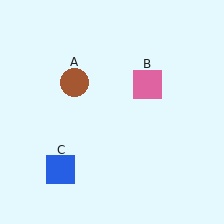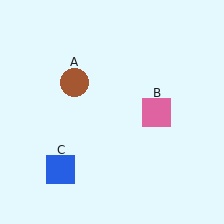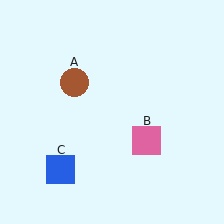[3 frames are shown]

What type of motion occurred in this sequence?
The pink square (object B) rotated clockwise around the center of the scene.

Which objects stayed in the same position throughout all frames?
Brown circle (object A) and blue square (object C) remained stationary.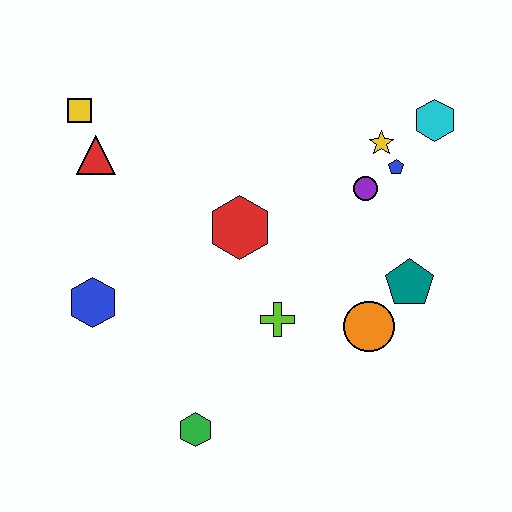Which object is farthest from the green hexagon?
The cyan hexagon is farthest from the green hexagon.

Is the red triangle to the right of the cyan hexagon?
No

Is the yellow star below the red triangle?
No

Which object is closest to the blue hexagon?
The red triangle is closest to the blue hexagon.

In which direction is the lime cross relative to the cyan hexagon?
The lime cross is below the cyan hexagon.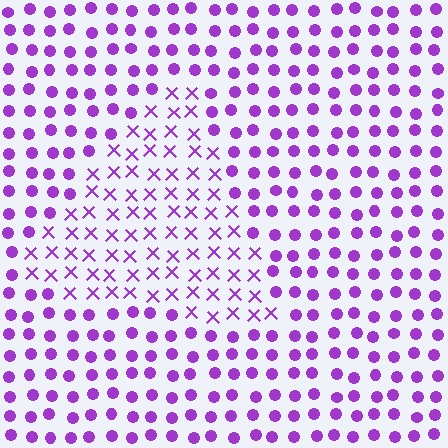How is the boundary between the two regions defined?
The boundary is defined by a change in element shape: X marks inside vs. circles outside. All elements share the same color and spacing.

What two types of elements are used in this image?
The image uses X marks inside the triangle region and circles outside it.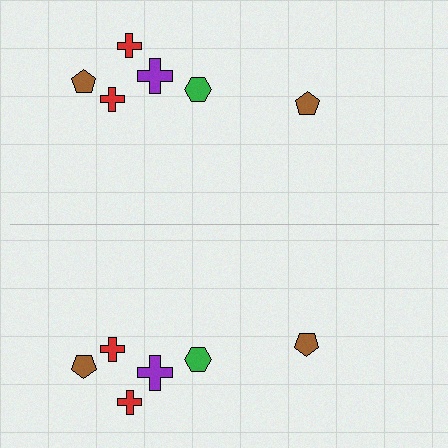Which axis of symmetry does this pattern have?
The pattern has a horizontal axis of symmetry running through the center of the image.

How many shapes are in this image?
There are 12 shapes in this image.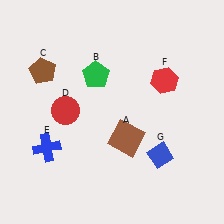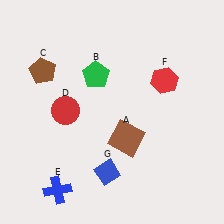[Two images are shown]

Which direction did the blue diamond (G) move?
The blue diamond (G) moved left.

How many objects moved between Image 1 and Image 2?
2 objects moved between the two images.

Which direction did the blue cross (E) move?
The blue cross (E) moved down.